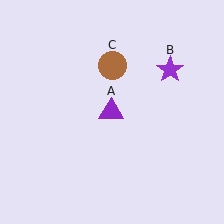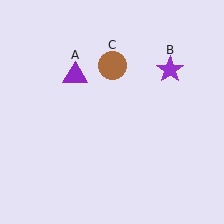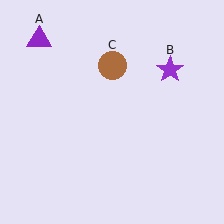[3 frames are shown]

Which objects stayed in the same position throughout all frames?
Purple star (object B) and brown circle (object C) remained stationary.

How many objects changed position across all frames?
1 object changed position: purple triangle (object A).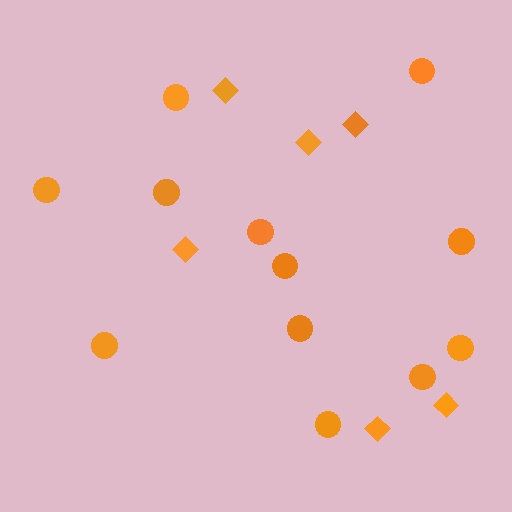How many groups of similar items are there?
There are 2 groups: one group of diamonds (6) and one group of circles (12).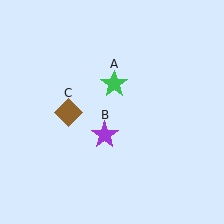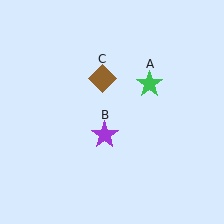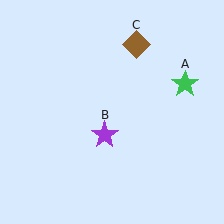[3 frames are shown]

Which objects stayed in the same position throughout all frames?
Purple star (object B) remained stationary.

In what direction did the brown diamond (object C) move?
The brown diamond (object C) moved up and to the right.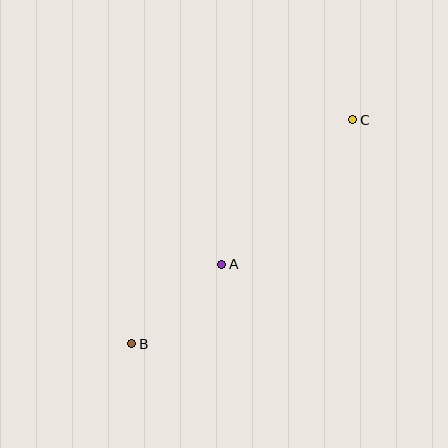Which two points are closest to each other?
Points A and B are closest to each other.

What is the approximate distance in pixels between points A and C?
The distance between A and C is approximately 195 pixels.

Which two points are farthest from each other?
Points B and C are farthest from each other.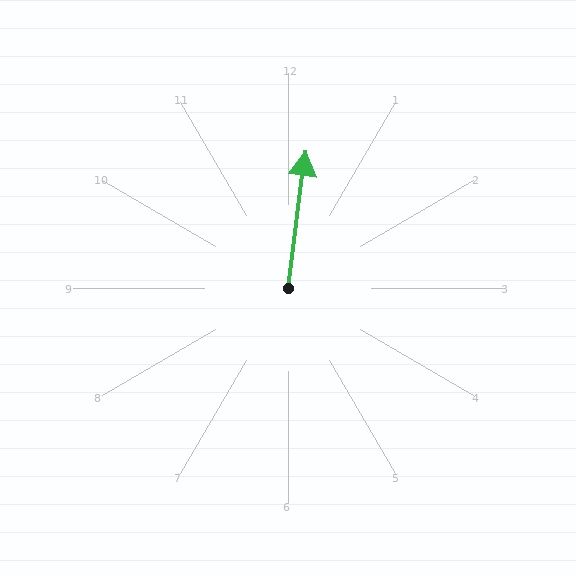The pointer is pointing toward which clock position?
Roughly 12 o'clock.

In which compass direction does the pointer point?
North.